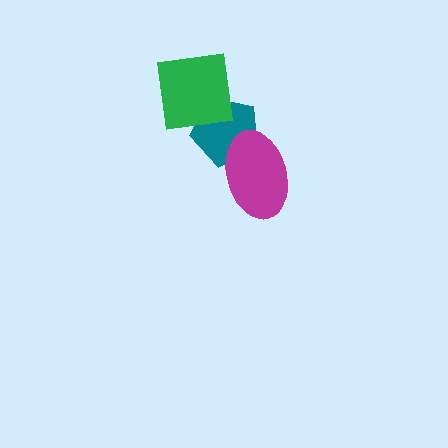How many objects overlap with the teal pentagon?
2 objects overlap with the teal pentagon.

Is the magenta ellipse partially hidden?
No, no other shape covers it.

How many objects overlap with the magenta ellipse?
1 object overlaps with the magenta ellipse.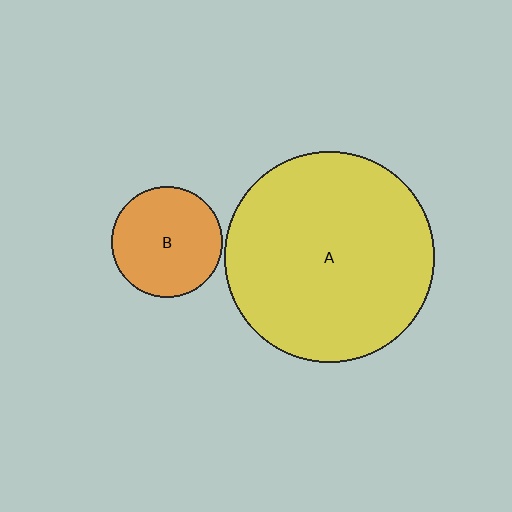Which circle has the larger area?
Circle A (yellow).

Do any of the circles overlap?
No, none of the circles overlap.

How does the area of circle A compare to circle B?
Approximately 3.6 times.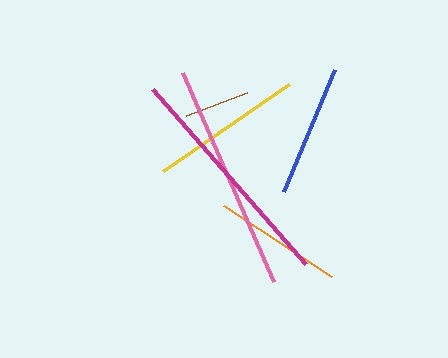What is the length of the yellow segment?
The yellow segment is approximately 153 pixels long.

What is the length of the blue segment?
The blue segment is approximately 132 pixels long.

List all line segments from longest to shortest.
From longest to shortest: magenta, pink, yellow, blue, orange, brown.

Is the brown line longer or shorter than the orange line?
The orange line is longer than the brown line.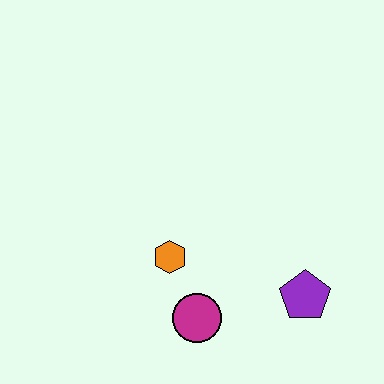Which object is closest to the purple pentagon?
The magenta circle is closest to the purple pentagon.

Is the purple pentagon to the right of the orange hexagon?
Yes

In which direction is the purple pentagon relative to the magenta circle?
The purple pentagon is to the right of the magenta circle.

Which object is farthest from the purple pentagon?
The orange hexagon is farthest from the purple pentagon.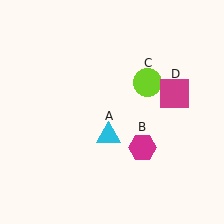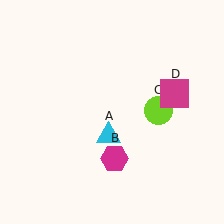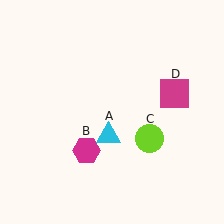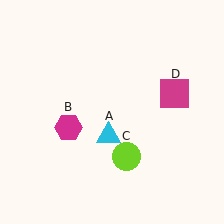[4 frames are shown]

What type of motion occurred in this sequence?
The magenta hexagon (object B), lime circle (object C) rotated clockwise around the center of the scene.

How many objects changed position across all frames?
2 objects changed position: magenta hexagon (object B), lime circle (object C).